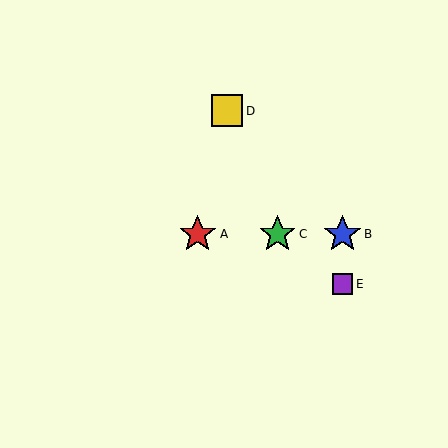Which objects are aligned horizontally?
Objects A, B, C are aligned horizontally.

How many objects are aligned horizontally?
3 objects (A, B, C) are aligned horizontally.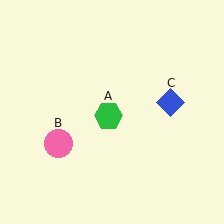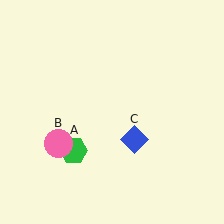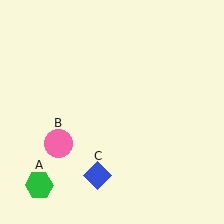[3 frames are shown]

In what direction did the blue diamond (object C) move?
The blue diamond (object C) moved down and to the left.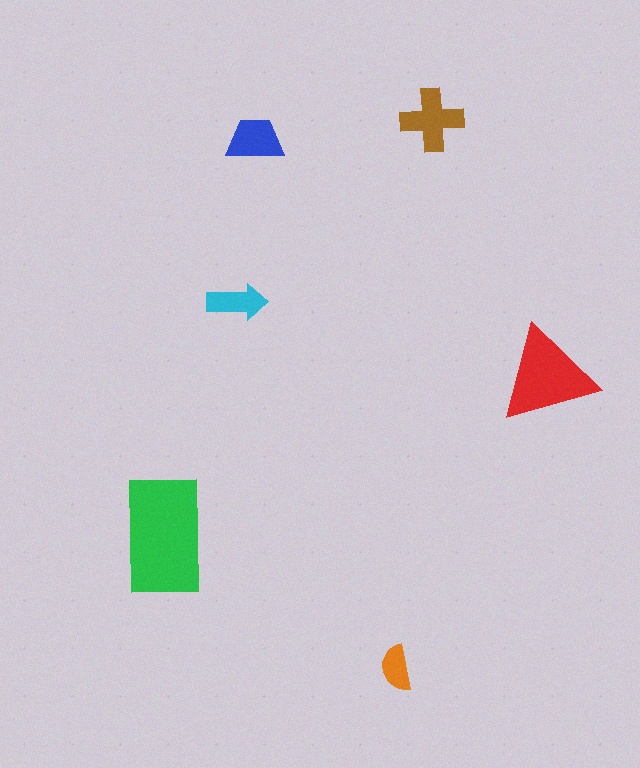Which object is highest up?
The brown cross is topmost.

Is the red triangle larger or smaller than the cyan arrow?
Larger.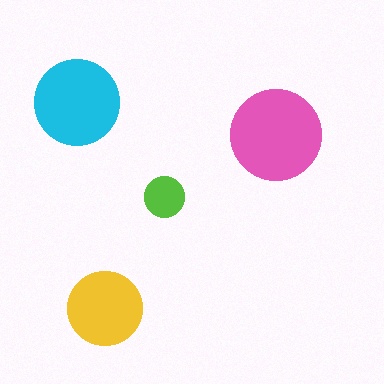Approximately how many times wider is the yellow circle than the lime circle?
About 2 times wider.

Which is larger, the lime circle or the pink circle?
The pink one.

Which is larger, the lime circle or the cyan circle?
The cyan one.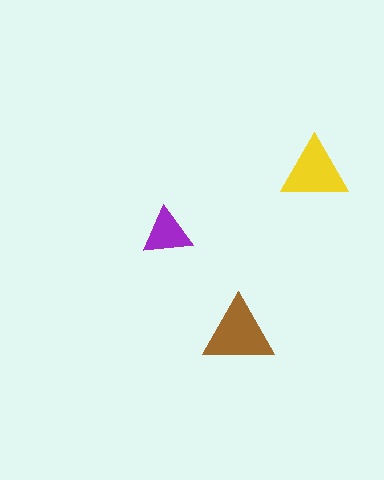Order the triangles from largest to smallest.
the brown one, the yellow one, the purple one.